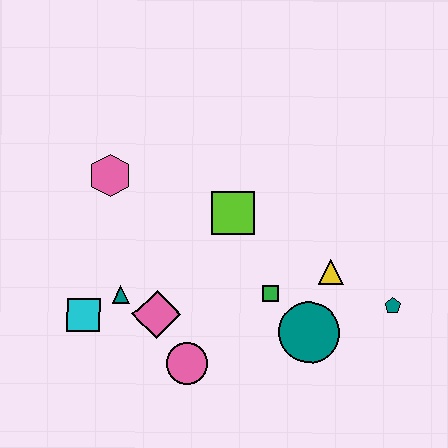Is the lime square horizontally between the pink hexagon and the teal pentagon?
Yes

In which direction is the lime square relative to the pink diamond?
The lime square is above the pink diamond.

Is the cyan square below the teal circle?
No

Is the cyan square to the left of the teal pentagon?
Yes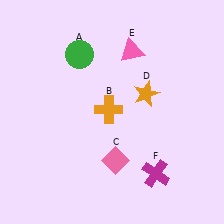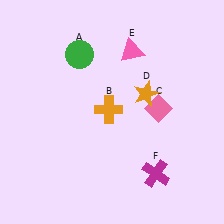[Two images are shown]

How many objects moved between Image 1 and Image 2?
1 object moved between the two images.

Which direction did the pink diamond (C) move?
The pink diamond (C) moved up.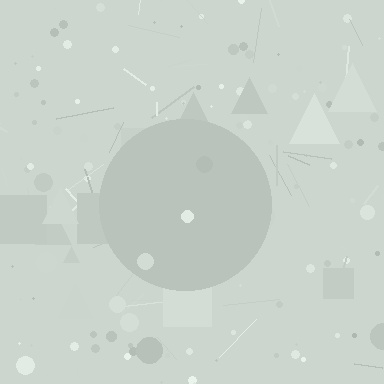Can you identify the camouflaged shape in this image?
The camouflaged shape is a circle.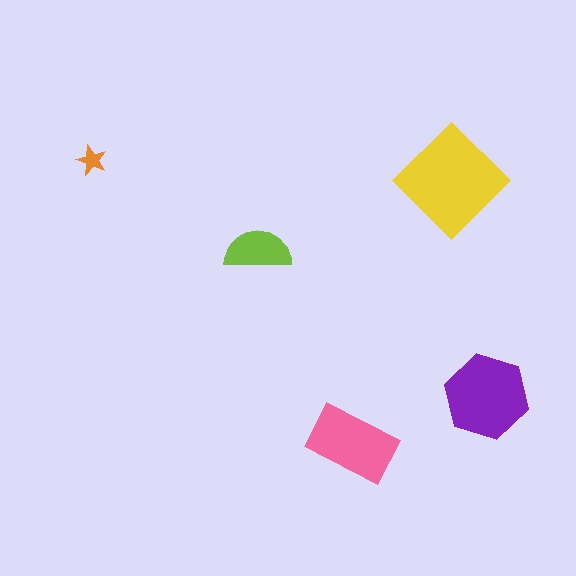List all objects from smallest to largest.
The orange star, the lime semicircle, the pink rectangle, the purple hexagon, the yellow diamond.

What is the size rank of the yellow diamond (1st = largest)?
1st.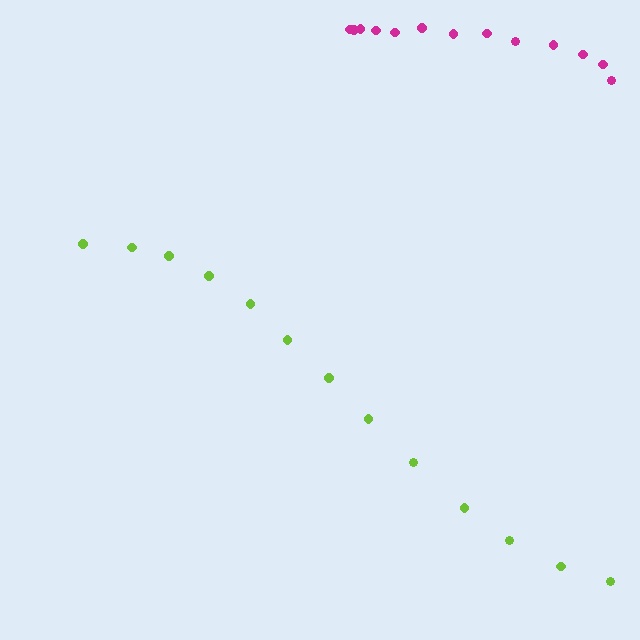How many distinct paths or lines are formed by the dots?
There are 2 distinct paths.